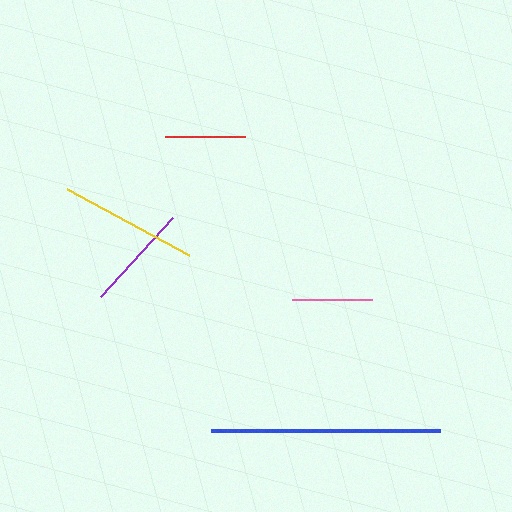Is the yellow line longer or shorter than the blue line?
The blue line is longer than the yellow line.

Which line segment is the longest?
The blue line is the longest at approximately 229 pixels.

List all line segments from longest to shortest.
From longest to shortest: blue, yellow, purple, red, pink.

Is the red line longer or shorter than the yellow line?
The yellow line is longer than the red line.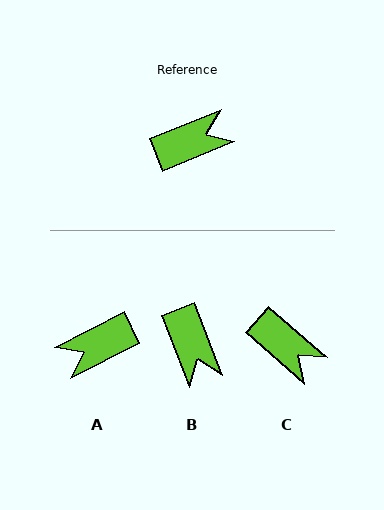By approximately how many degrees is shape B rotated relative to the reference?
Approximately 91 degrees clockwise.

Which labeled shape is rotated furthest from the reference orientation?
A, about 175 degrees away.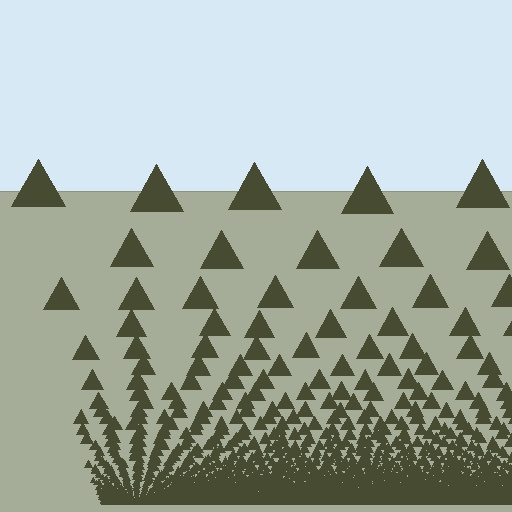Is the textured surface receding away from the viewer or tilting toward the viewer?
The surface appears to tilt toward the viewer. Texture elements get larger and sparser toward the top.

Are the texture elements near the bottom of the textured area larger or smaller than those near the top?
Smaller. The gradient is inverted — elements near the bottom are smaller and denser.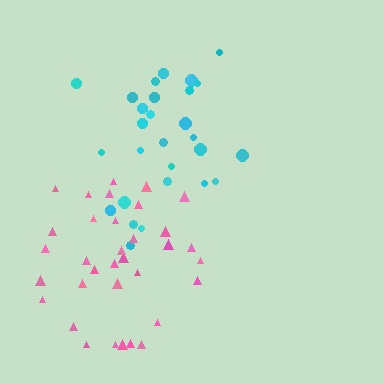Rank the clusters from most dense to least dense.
cyan, pink.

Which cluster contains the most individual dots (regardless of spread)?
Pink (34).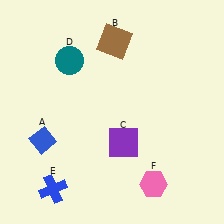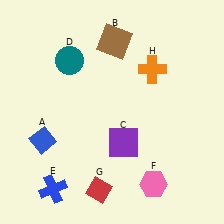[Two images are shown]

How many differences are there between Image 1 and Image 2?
There are 2 differences between the two images.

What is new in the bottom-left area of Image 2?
A red diamond (G) was added in the bottom-left area of Image 2.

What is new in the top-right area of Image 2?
An orange cross (H) was added in the top-right area of Image 2.